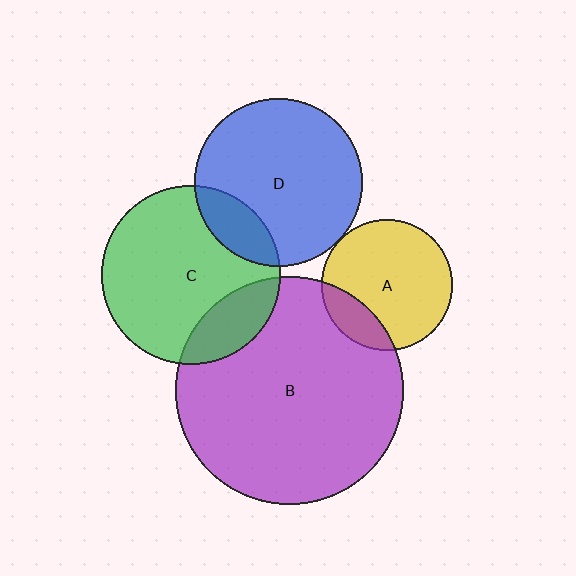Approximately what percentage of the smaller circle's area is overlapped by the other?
Approximately 20%.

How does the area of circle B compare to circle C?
Approximately 1.6 times.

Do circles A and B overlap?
Yes.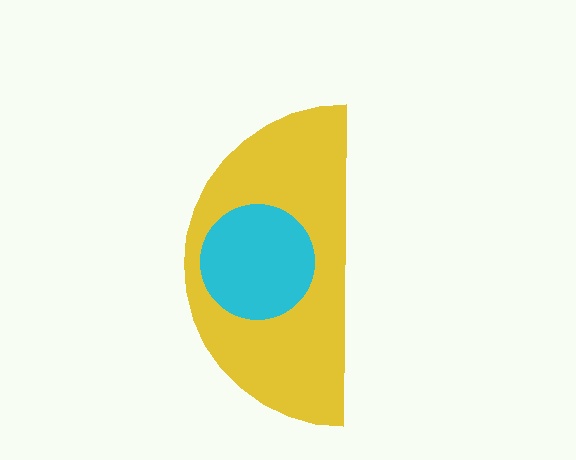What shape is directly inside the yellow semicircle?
The cyan circle.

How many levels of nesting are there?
2.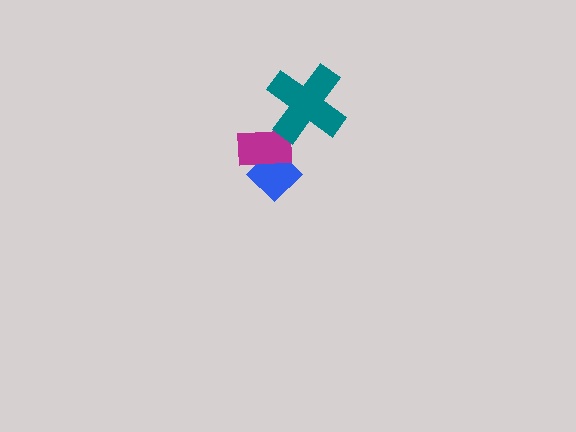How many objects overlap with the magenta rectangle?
1 object overlaps with the magenta rectangle.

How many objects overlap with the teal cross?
0 objects overlap with the teal cross.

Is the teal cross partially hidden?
No, no other shape covers it.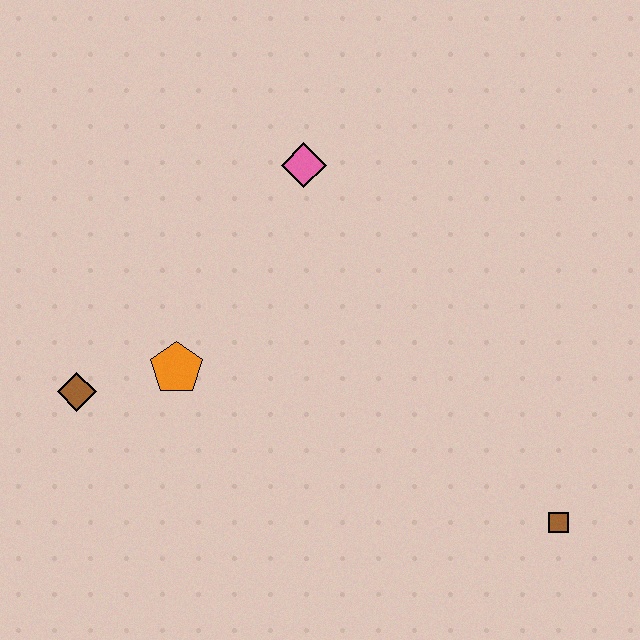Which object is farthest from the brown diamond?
The brown square is farthest from the brown diamond.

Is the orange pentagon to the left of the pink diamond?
Yes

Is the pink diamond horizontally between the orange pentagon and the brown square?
Yes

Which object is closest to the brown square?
The orange pentagon is closest to the brown square.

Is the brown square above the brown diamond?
No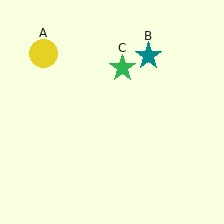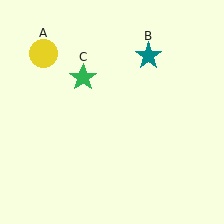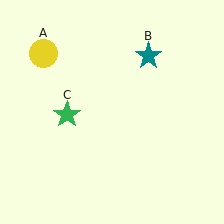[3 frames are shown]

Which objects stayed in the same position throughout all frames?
Yellow circle (object A) and teal star (object B) remained stationary.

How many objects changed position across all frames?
1 object changed position: green star (object C).